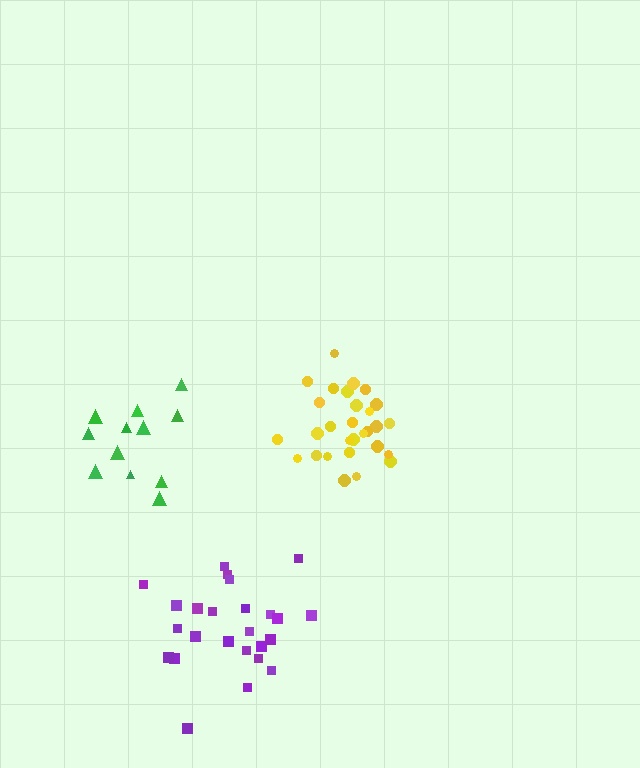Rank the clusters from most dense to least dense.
yellow, purple, green.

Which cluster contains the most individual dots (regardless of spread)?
Yellow (29).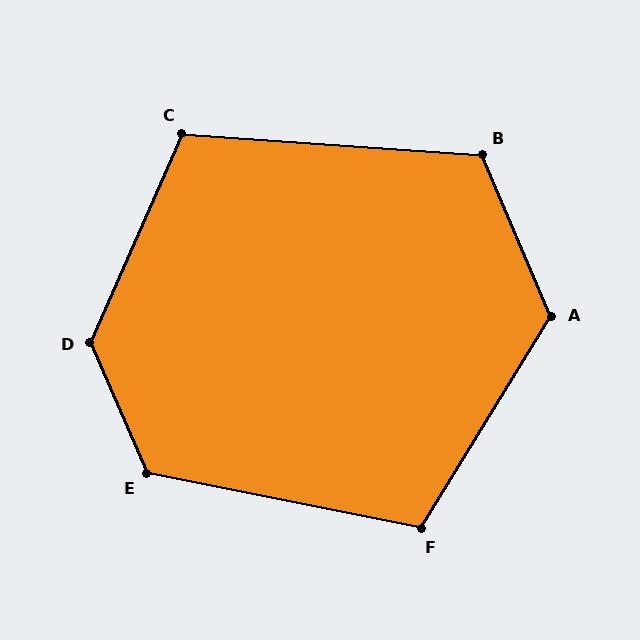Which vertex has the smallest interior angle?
C, at approximately 110 degrees.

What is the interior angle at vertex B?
Approximately 117 degrees (obtuse).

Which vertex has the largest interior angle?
D, at approximately 133 degrees.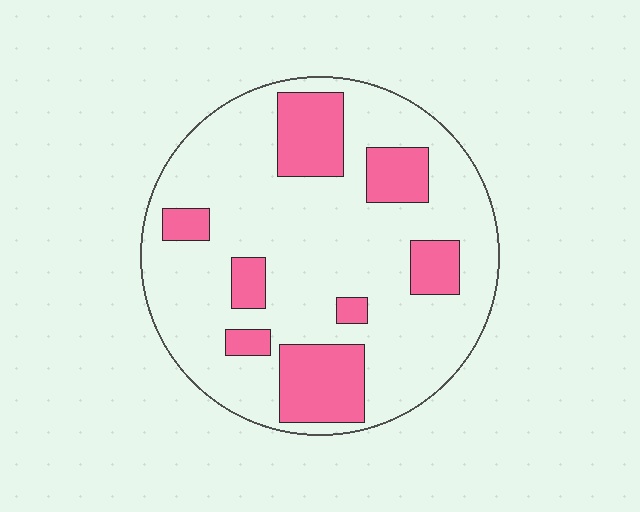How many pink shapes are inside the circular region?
8.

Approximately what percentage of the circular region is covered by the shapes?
Approximately 25%.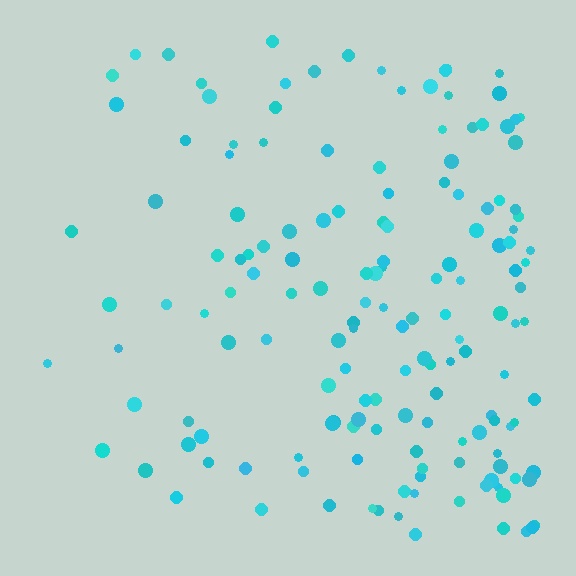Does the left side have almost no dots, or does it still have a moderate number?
Still a moderate number, just noticeably fewer than the right.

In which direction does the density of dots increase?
From left to right, with the right side densest.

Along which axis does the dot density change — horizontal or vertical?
Horizontal.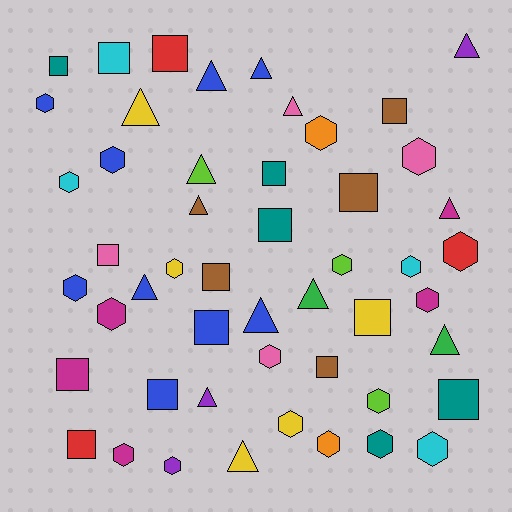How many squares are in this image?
There are 16 squares.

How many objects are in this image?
There are 50 objects.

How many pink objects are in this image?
There are 4 pink objects.